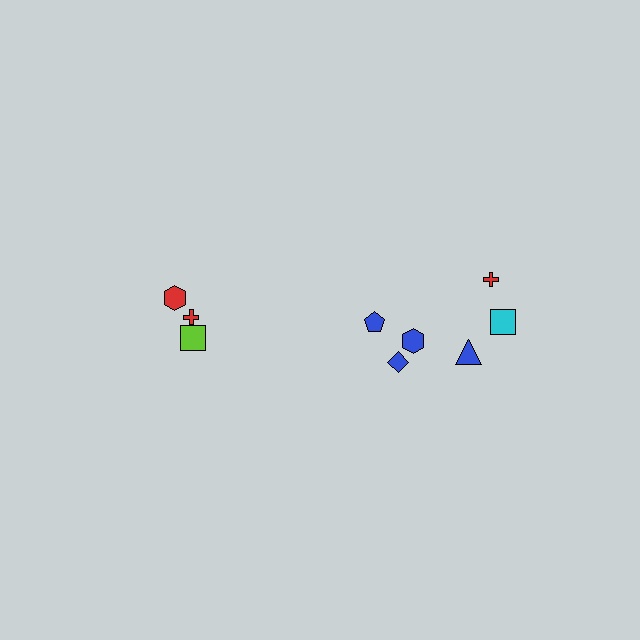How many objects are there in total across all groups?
There are 9 objects.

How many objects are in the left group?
There are 3 objects.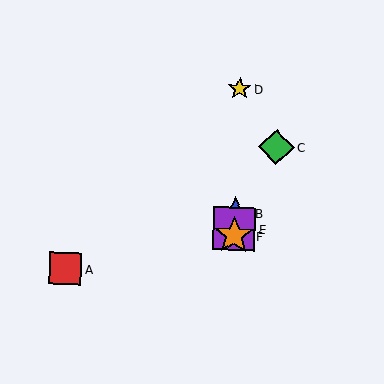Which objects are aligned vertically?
Objects B, D, E, F are aligned vertically.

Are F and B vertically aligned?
Yes, both are at x≈234.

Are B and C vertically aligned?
No, B is at x≈235 and C is at x≈277.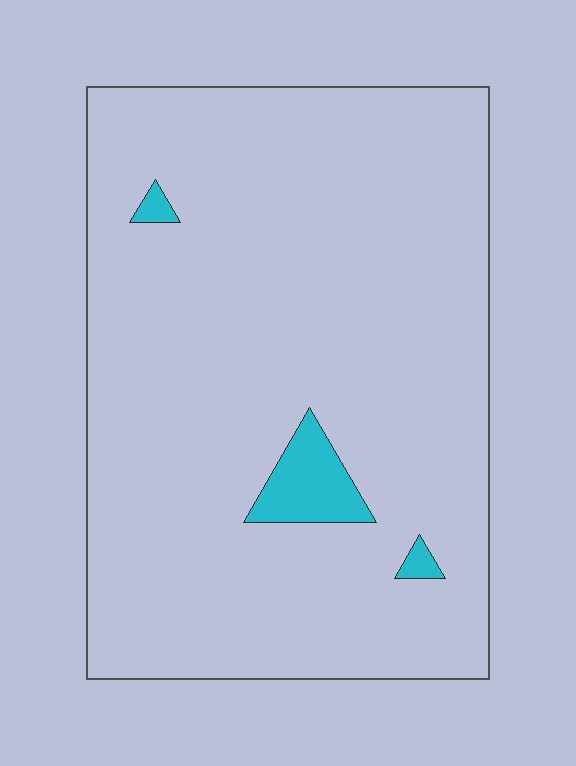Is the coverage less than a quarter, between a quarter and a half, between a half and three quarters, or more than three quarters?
Less than a quarter.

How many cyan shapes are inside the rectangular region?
3.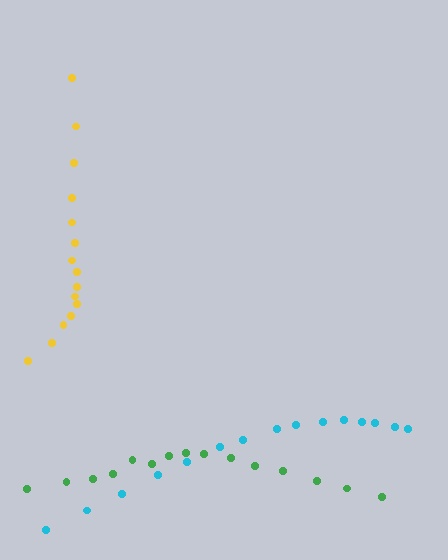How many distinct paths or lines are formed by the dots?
There are 3 distinct paths.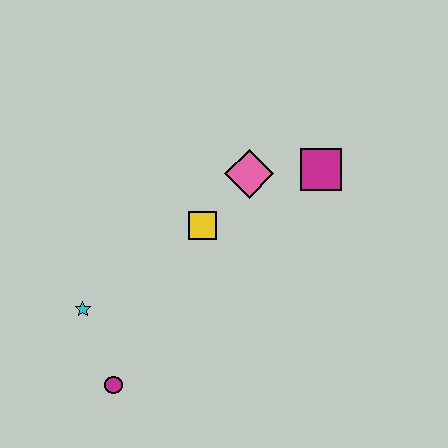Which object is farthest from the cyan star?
The magenta square is farthest from the cyan star.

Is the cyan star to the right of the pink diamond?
No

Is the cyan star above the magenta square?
No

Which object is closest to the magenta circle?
The cyan star is closest to the magenta circle.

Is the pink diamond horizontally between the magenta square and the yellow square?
Yes